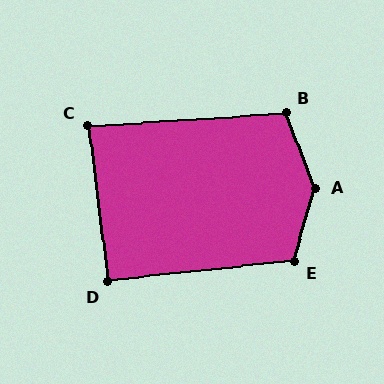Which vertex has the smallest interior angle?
C, at approximately 87 degrees.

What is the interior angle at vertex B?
Approximately 107 degrees (obtuse).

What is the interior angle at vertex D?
Approximately 91 degrees (approximately right).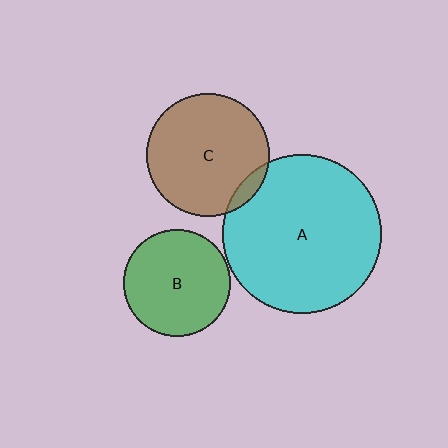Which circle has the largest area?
Circle A (cyan).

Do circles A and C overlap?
Yes.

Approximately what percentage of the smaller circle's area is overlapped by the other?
Approximately 5%.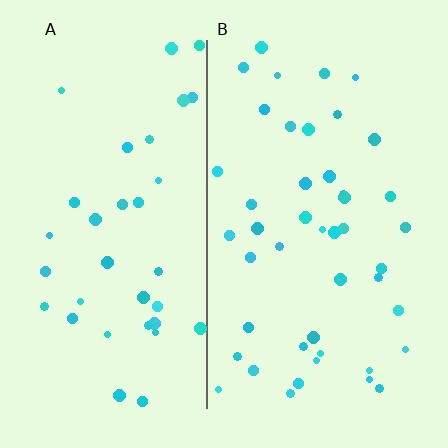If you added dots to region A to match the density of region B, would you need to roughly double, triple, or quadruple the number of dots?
Approximately double.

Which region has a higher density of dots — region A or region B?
B (the right).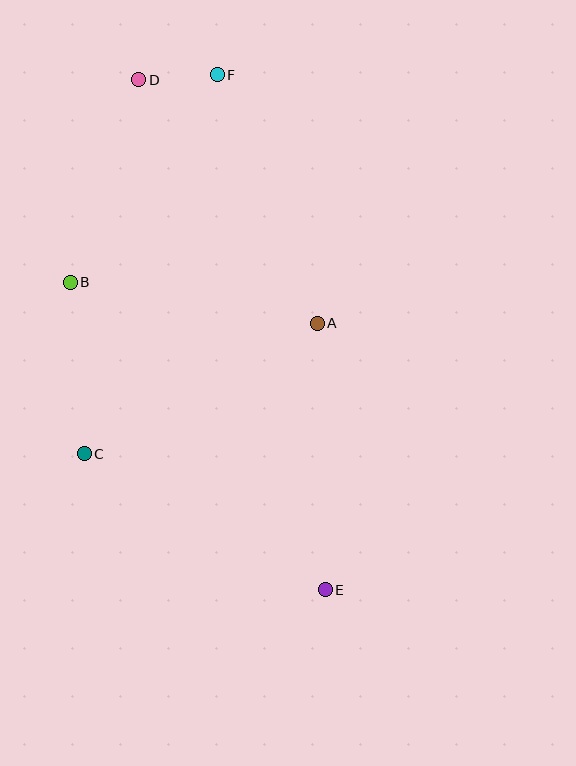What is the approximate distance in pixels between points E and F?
The distance between E and F is approximately 526 pixels.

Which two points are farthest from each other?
Points D and E are farthest from each other.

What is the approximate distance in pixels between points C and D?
The distance between C and D is approximately 378 pixels.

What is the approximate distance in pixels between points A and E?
The distance between A and E is approximately 267 pixels.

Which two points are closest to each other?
Points D and F are closest to each other.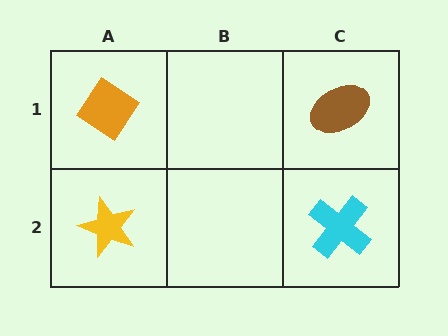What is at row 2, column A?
A yellow star.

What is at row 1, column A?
An orange diamond.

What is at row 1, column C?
A brown ellipse.